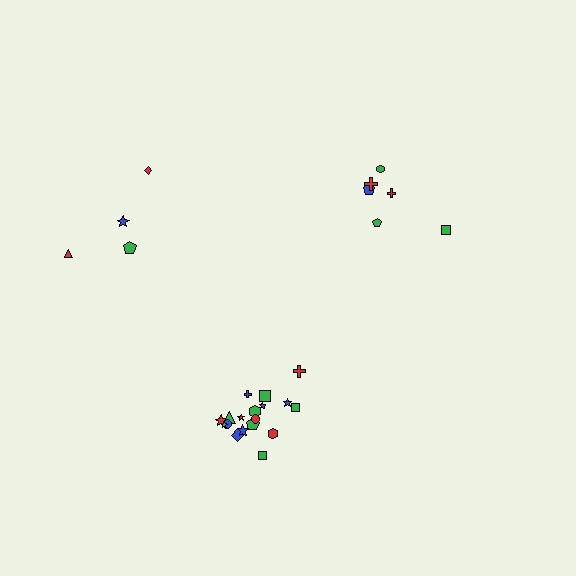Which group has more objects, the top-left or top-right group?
The top-right group.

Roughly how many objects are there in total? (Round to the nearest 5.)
Roughly 30 objects in total.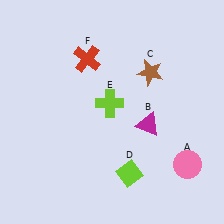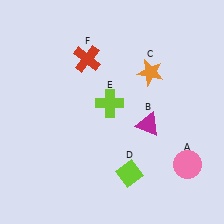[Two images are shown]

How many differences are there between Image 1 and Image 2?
There is 1 difference between the two images.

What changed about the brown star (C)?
In Image 1, C is brown. In Image 2, it changed to orange.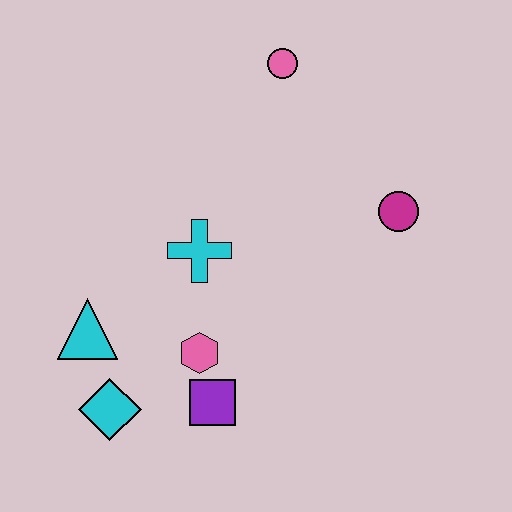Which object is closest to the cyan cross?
The pink hexagon is closest to the cyan cross.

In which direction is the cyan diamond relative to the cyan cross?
The cyan diamond is below the cyan cross.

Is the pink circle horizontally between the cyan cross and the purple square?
No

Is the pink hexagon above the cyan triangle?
No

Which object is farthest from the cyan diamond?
The pink circle is farthest from the cyan diamond.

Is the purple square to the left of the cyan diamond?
No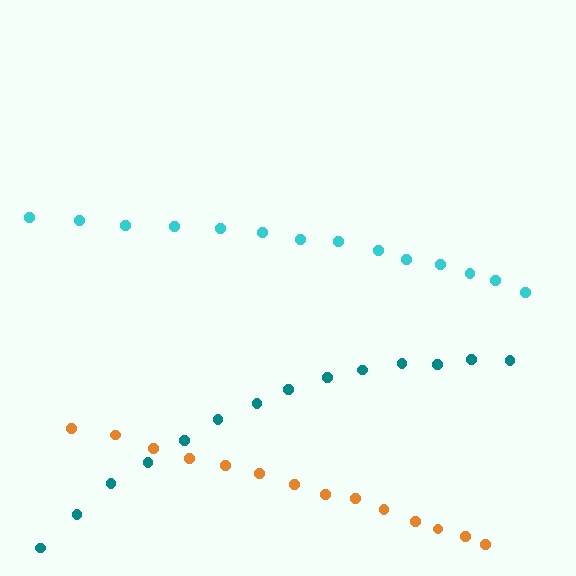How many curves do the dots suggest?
There are 3 distinct paths.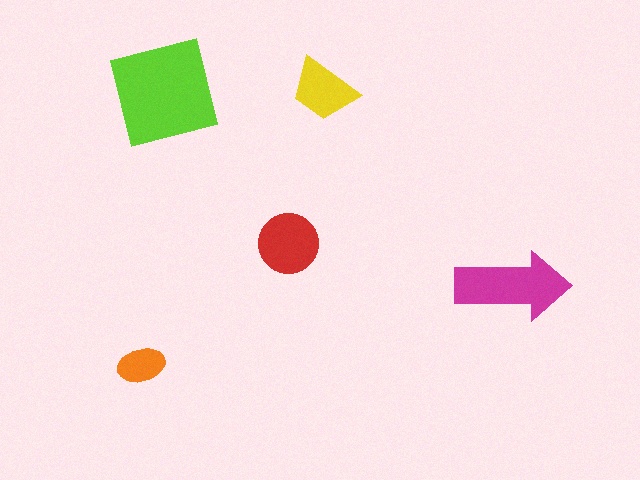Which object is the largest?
The lime square.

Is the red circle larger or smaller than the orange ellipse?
Larger.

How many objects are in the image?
There are 5 objects in the image.